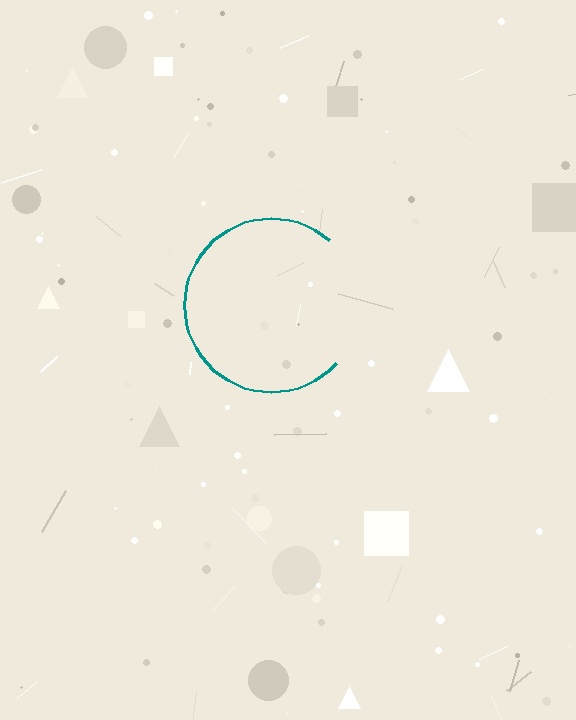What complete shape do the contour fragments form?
The contour fragments form a circle.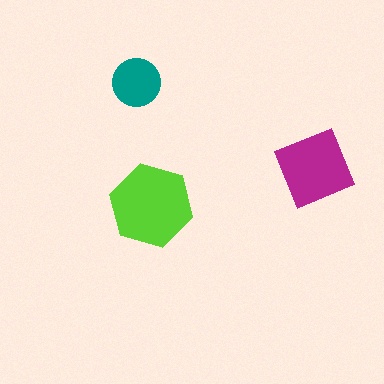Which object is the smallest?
The teal circle.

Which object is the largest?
The lime hexagon.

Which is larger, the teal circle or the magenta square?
The magenta square.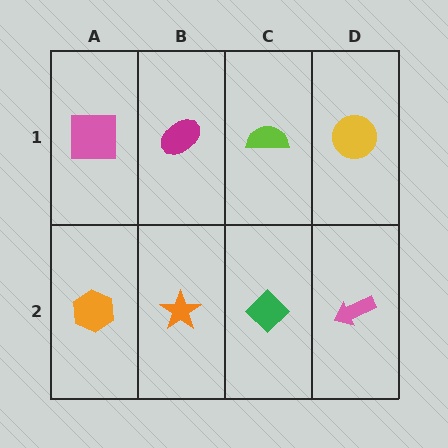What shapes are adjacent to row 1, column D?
A pink arrow (row 2, column D), a lime semicircle (row 1, column C).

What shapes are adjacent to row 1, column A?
An orange hexagon (row 2, column A), a magenta ellipse (row 1, column B).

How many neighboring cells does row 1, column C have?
3.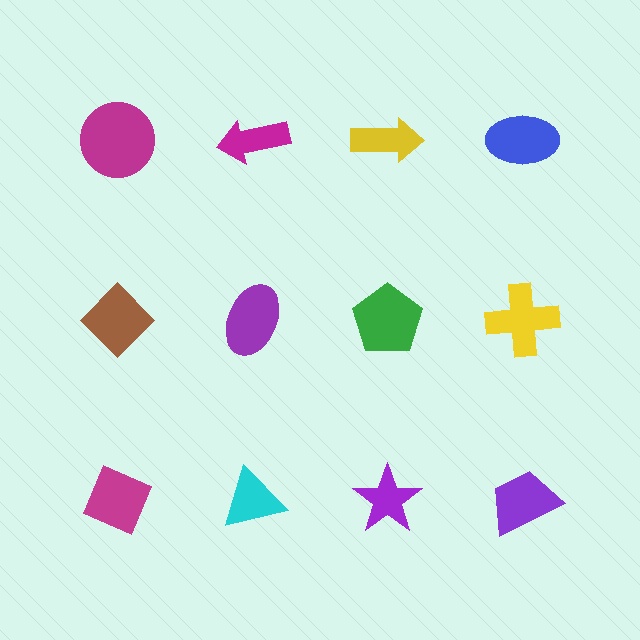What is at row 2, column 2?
A purple ellipse.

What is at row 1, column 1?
A magenta circle.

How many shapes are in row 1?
4 shapes.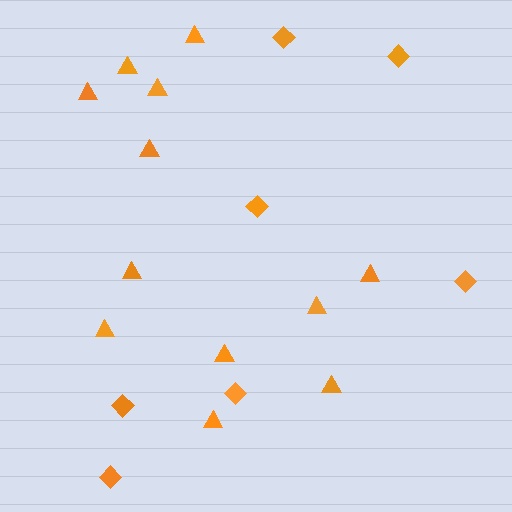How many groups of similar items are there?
There are 2 groups: one group of triangles (12) and one group of diamonds (7).